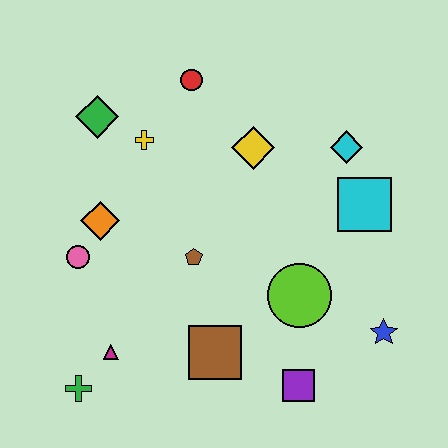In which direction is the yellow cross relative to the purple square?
The yellow cross is above the purple square.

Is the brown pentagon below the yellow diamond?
Yes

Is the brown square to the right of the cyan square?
No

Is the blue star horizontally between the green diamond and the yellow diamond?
No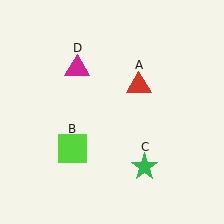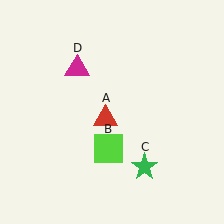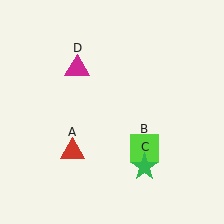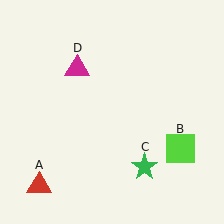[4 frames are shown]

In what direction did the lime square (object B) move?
The lime square (object B) moved right.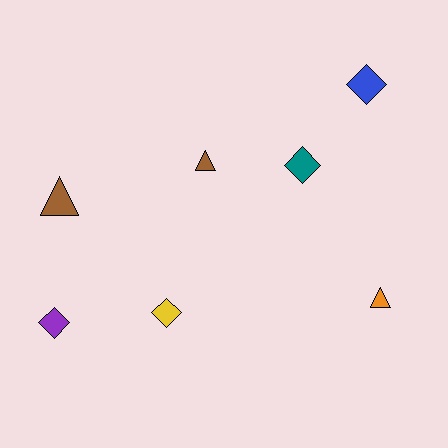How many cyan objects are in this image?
There are no cyan objects.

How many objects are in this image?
There are 7 objects.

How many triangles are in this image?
There are 3 triangles.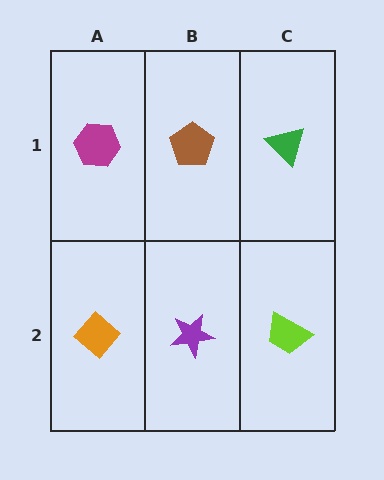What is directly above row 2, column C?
A green triangle.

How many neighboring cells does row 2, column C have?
2.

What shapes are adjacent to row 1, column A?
An orange diamond (row 2, column A), a brown pentagon (row 1, column B).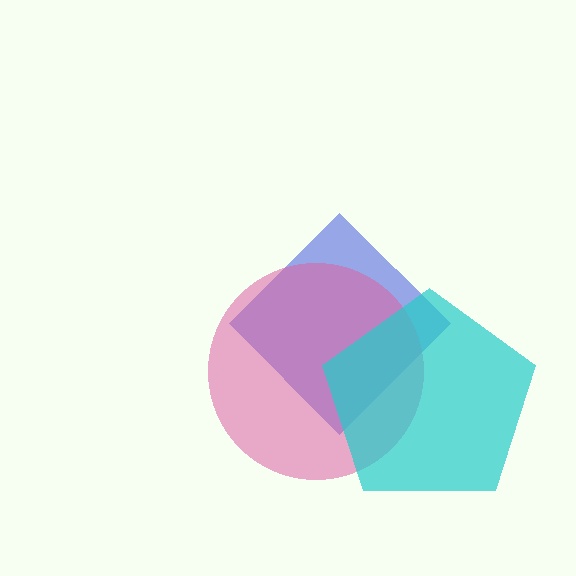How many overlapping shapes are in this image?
There are 3 overlapping shapes in the image.